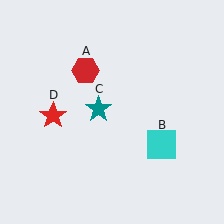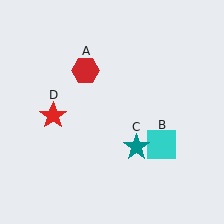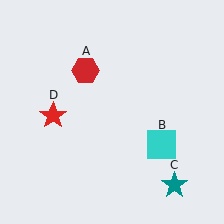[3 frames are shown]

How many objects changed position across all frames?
1 object changed position: teal star (object C).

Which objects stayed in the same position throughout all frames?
Red hexagon (object A) and cyan square (object B) and red star (object D) remained stationary.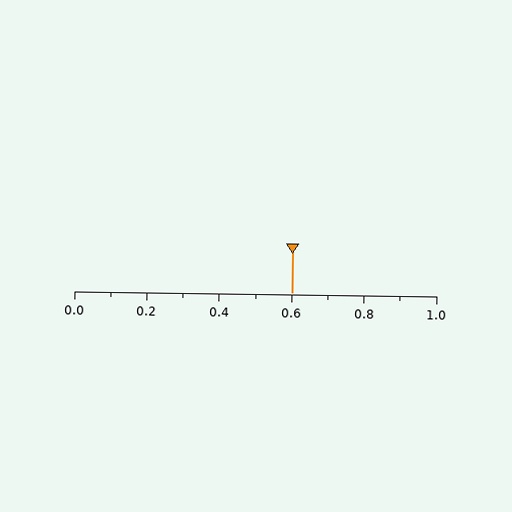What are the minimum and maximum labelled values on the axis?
The axis runs from 0.0 to 1.0.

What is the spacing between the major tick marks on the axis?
The major ticks are spaced 0.2 apart.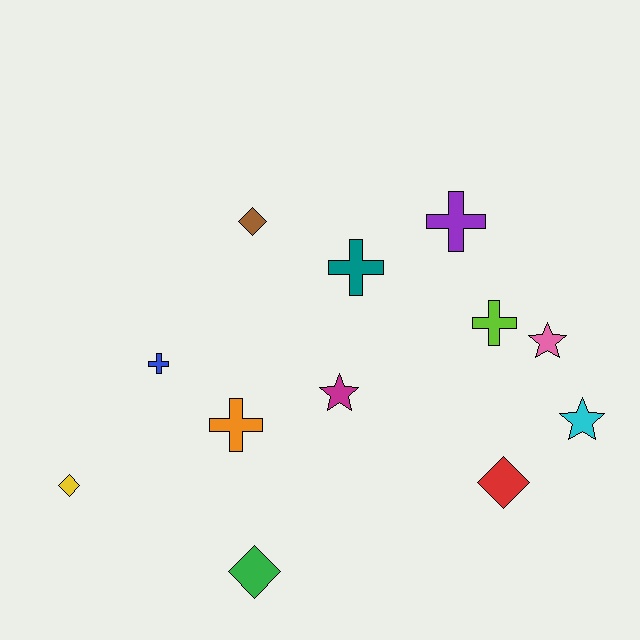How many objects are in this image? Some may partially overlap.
There are 12 objects.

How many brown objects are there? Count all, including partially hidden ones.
There is 1 brown object.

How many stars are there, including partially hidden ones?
There are 3 stars.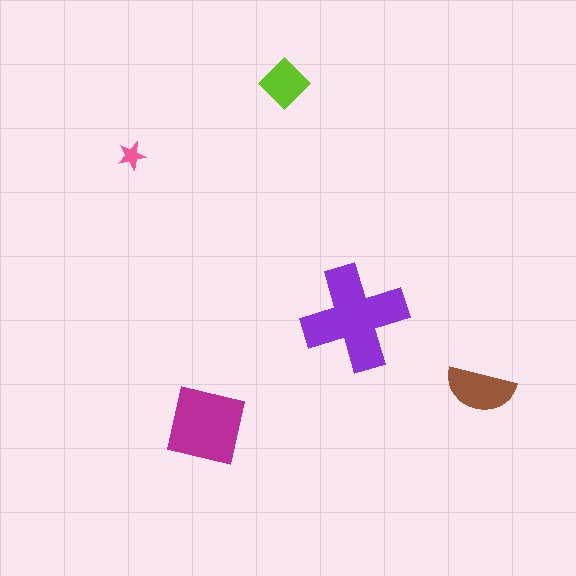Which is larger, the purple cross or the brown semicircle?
The purple cross.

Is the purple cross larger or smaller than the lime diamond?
Larger.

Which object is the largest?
The purple cross.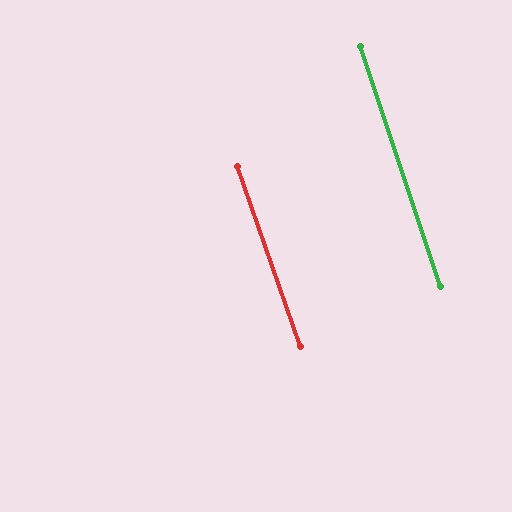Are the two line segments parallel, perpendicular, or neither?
Parallel — their directions differ by only 0.7°.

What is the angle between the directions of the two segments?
Approximately 1 degree.